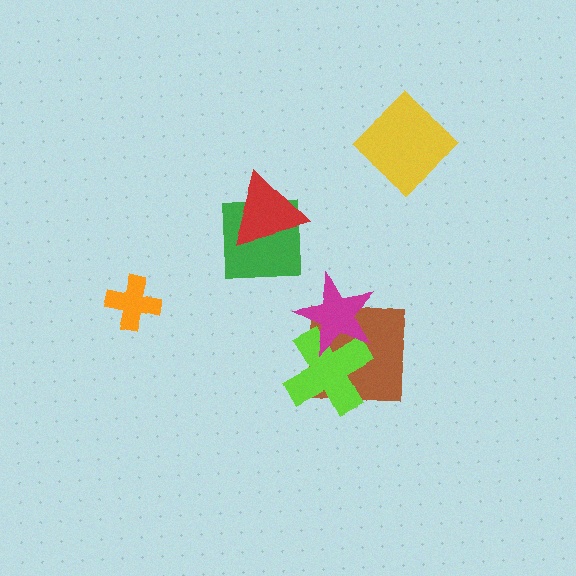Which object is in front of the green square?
The red triangle is in front of the green square.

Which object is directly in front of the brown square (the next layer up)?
The lime cross is directly in front of the brown square.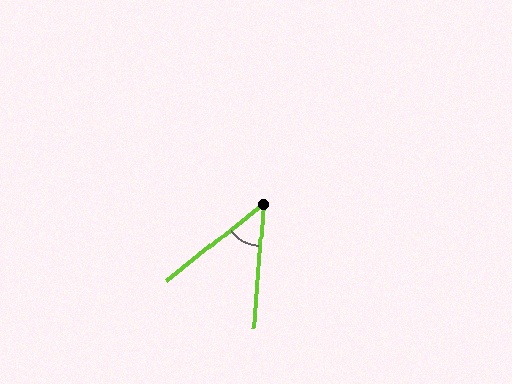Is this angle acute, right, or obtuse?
It is acute.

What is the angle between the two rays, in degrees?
Approximately 47 degrees.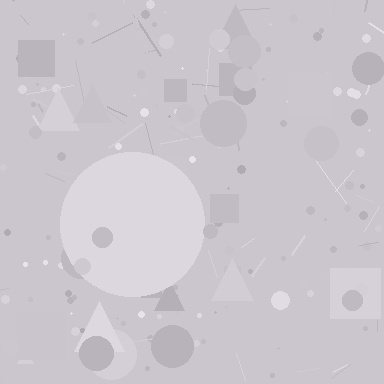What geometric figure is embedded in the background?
A circle is embedded in the background.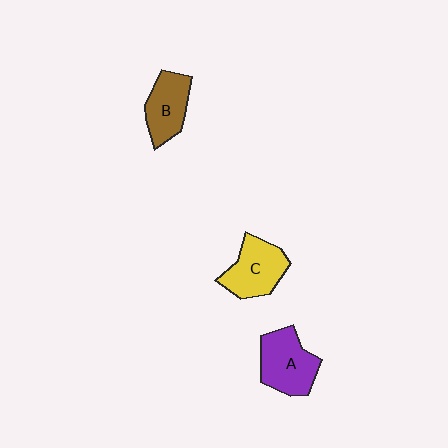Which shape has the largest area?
Shape A (purple).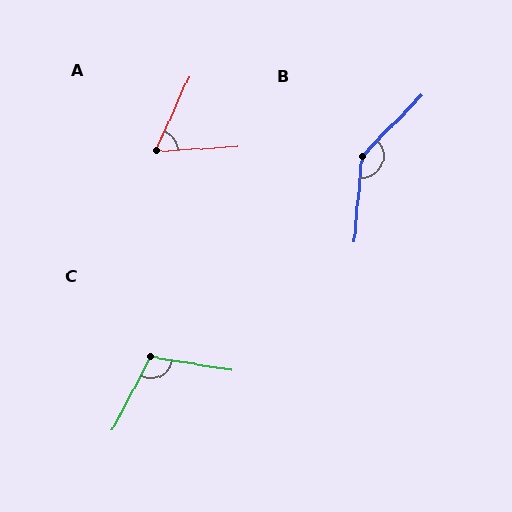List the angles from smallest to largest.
A (62°), C (108°), B (140°).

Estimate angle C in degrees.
Approximately 108 degrees.